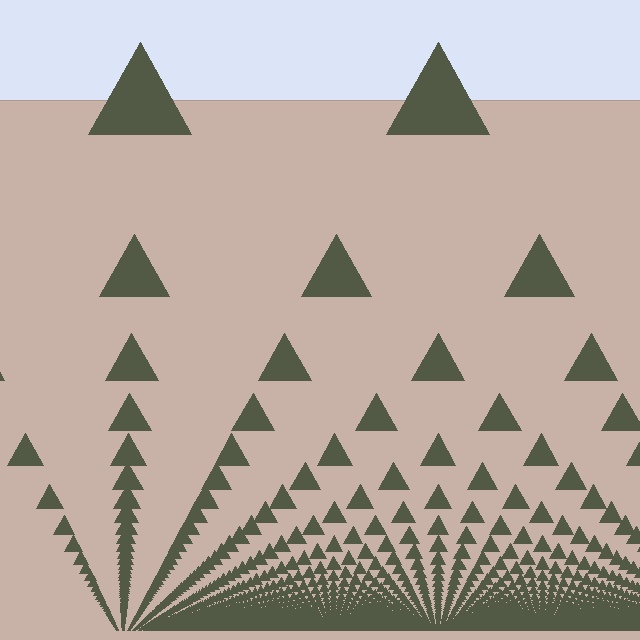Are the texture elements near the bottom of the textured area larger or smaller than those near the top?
Smaller. The gradient is inverted — elements near the bottom are smaller and denser.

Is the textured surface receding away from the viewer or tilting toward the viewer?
The surface appears to tilt toward the viewer. Texture elements get larger and sparser toward the top.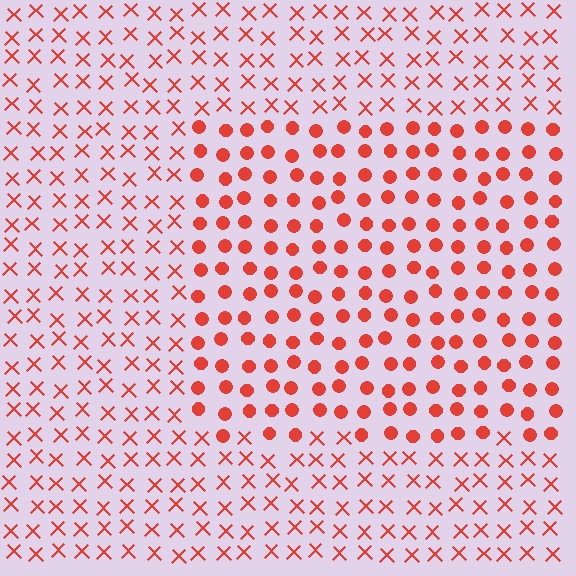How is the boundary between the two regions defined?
The boundary is defined by a change in element shape: circles inside vs. X marks outside. All elements share the same color and spacing.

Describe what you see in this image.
The image is filled with small red elements arranged in a uniform grid. A rectangle-shaped region contains circles, while the surrounding area contains X marks. The boundary is defined purely by the change in element shape.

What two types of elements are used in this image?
The image uses circles inside the rectangle region and X marks outside it.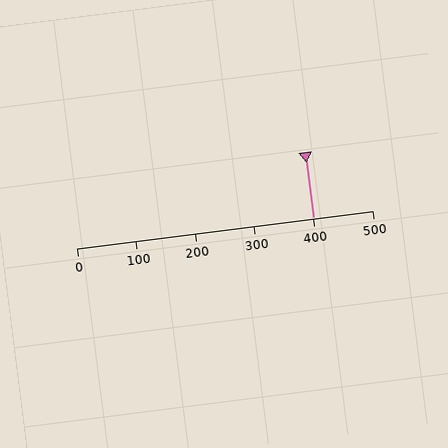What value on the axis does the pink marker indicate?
The marker indicates approximately 400.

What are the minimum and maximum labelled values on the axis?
The axis runs from 0 to 500.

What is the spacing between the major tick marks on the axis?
The major ticks are spaced 100 apart.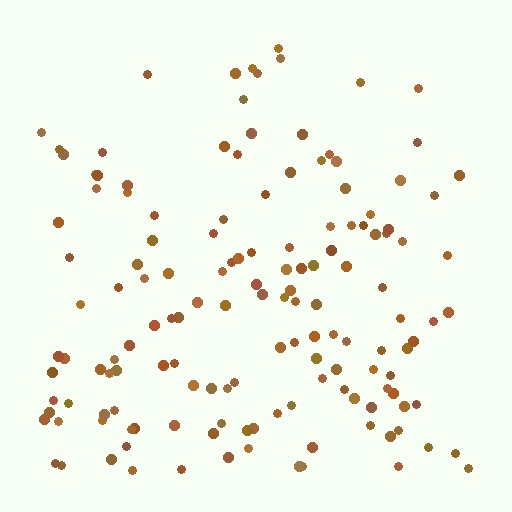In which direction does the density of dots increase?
From top to bottom, with the bottom side densest.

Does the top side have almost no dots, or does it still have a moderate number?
Still a moderate number, just noticeably fewer than the bottom.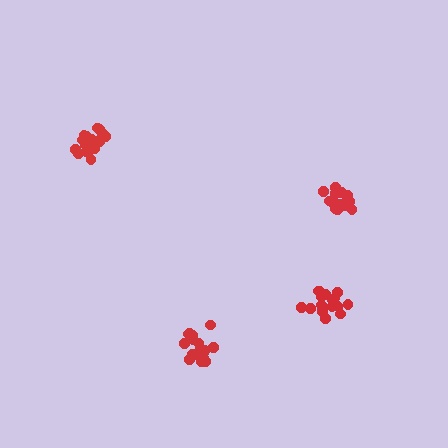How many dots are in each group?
Group 1: 18 dots, Group 2: 19 dots, Group 3: 18 dots, Group 4: 18 dots (73 total).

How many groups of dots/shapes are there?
There are 4 groups.